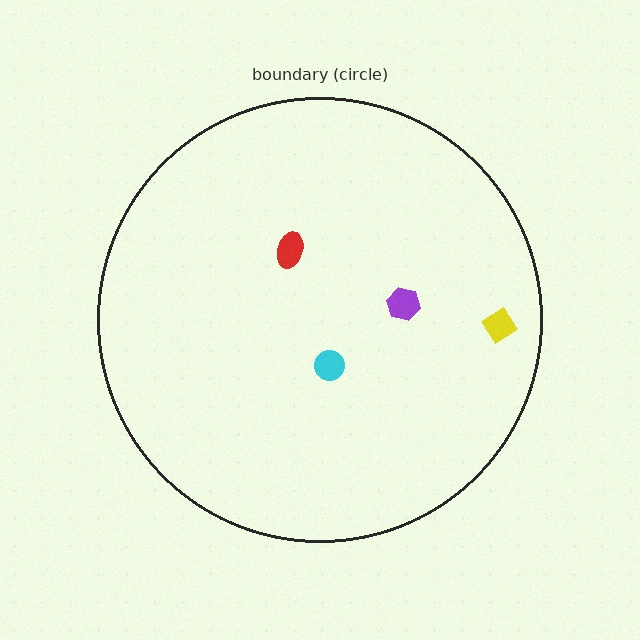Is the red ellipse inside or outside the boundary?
Inside.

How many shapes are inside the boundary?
4 inside, 0 outside.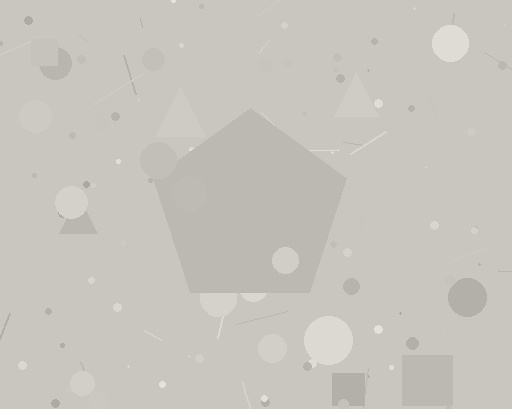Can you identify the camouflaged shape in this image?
The camouflaged shape is a pentagon.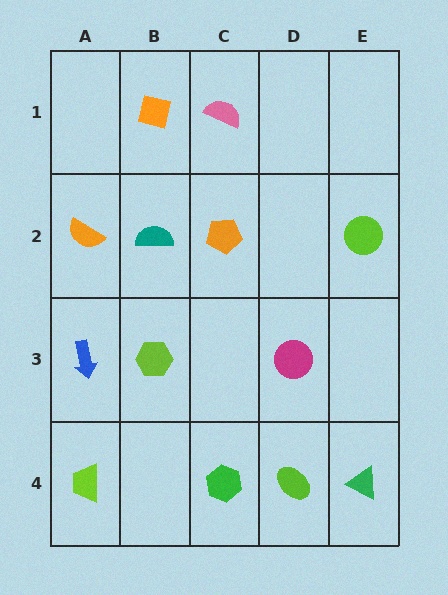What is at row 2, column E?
A lime circle.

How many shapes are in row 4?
4 shapes.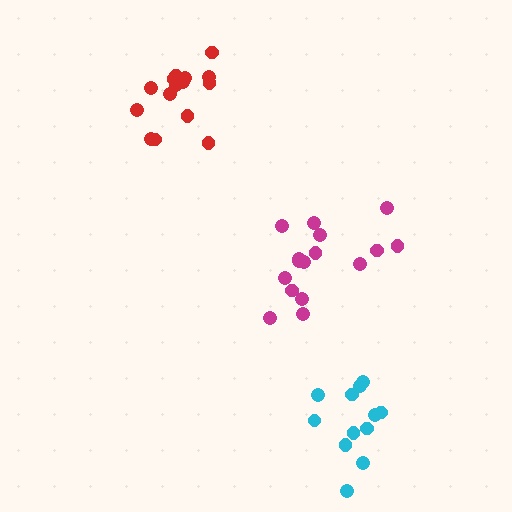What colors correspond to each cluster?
The clusters are colored: magenta, cyan, red.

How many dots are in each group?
Group 1: 16 dots, Group 2: 12 dots, Group 3: 15 dots (43 total).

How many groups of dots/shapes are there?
There are 3 groups.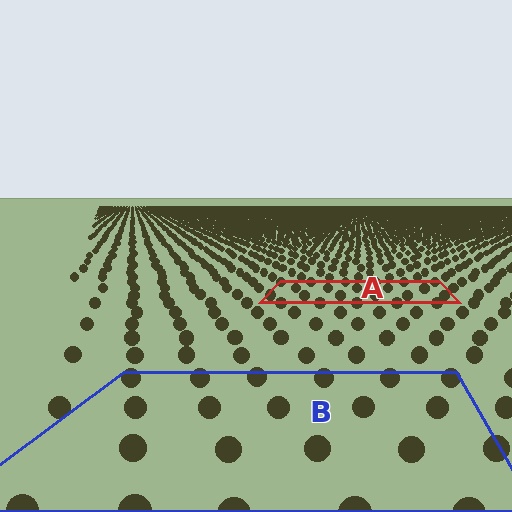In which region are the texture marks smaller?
The texture marks are smaller in region A, because it is farther away.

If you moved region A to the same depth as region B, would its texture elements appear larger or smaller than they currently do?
They would appear larger. At a closer depth, the same texture elements are projected at a bigger on-screen size.